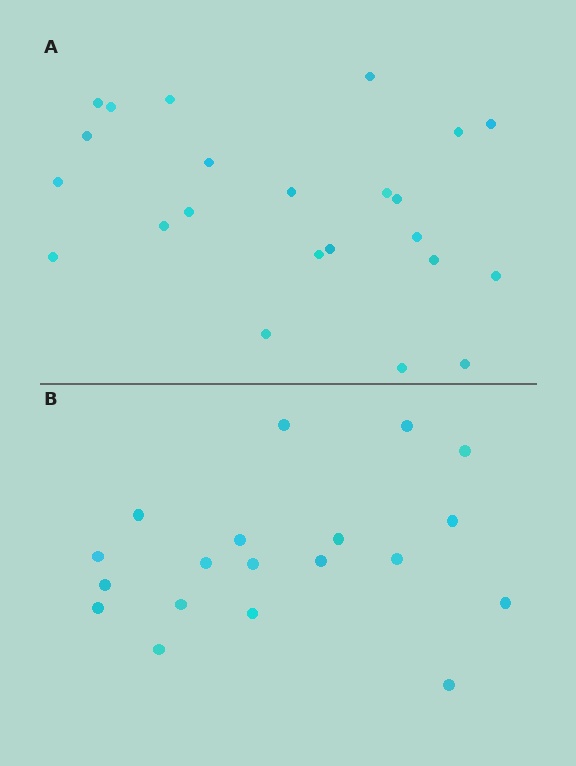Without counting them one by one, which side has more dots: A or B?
Region A (the top region) has more dots.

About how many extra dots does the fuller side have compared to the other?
Region A has about 4 more dots than region B.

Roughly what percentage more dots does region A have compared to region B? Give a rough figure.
About 20% more.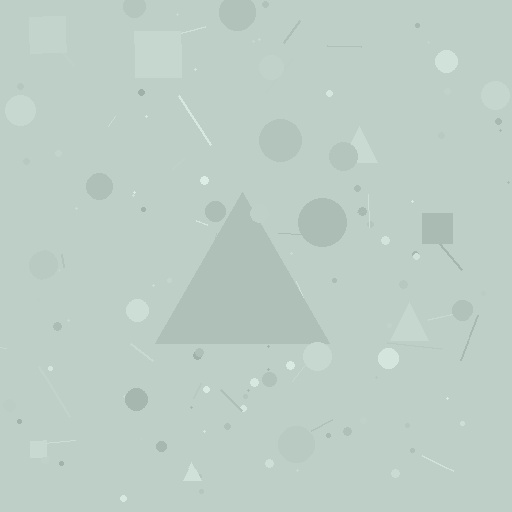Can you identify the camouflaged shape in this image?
The camouflaged shape is a triangle.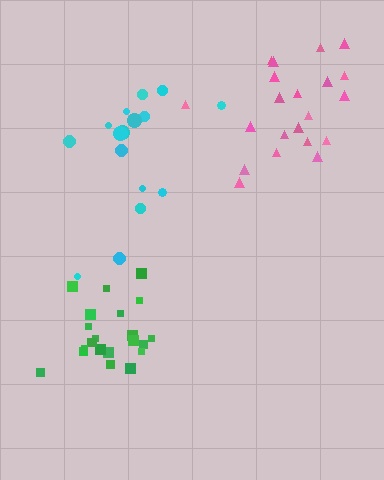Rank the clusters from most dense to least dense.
green, pink, cyan.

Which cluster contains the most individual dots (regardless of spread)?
Green (22).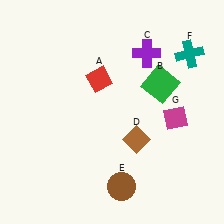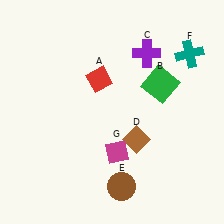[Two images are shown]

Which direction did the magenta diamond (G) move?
The magenta diamond (G) moved left.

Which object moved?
The magenta diamond (G) moved left.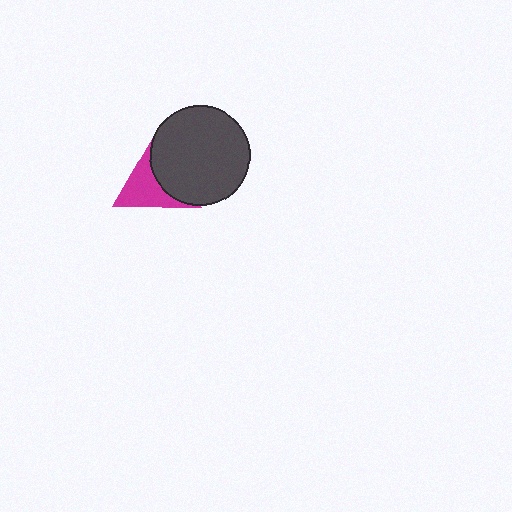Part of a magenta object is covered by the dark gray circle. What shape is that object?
It is a triangle.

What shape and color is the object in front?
The object in front is a dark gray circle.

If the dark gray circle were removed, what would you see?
You would see the complete magenta triangle.